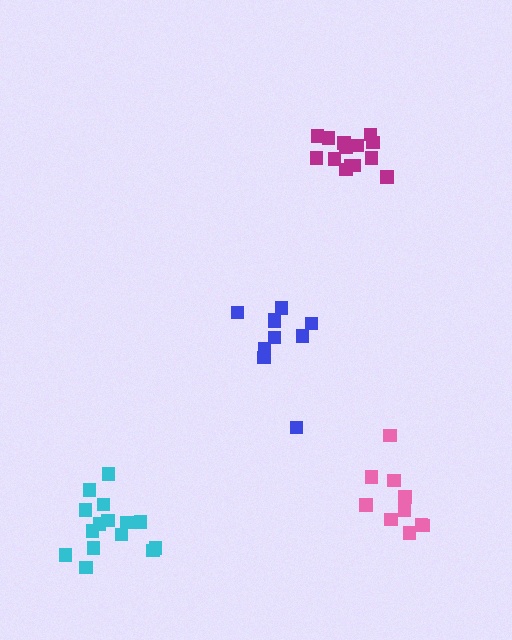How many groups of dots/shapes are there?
There are 4 groups.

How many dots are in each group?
Group 1: 10 dots, Group 2: 14 dots, Group 3: 10 dots, Group 4: 15 dots (49 total).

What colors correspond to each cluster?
The clusters are colored: blue, magenta, pink, cyan.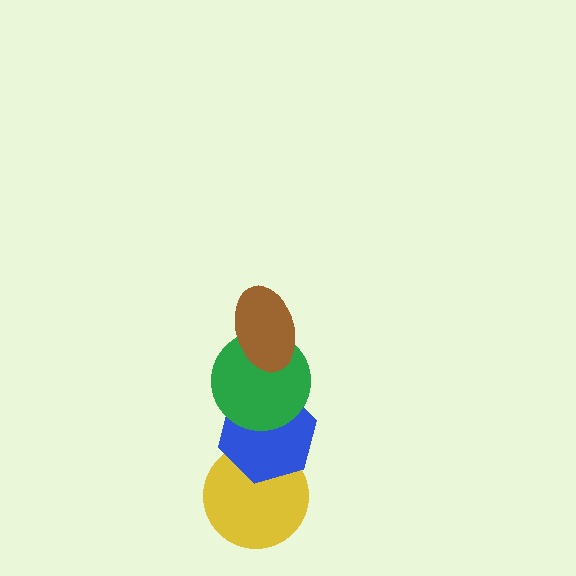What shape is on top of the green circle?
The brown ellipse is on top of the green circle.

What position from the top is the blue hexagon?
The blue hexagon is 3rd from the top.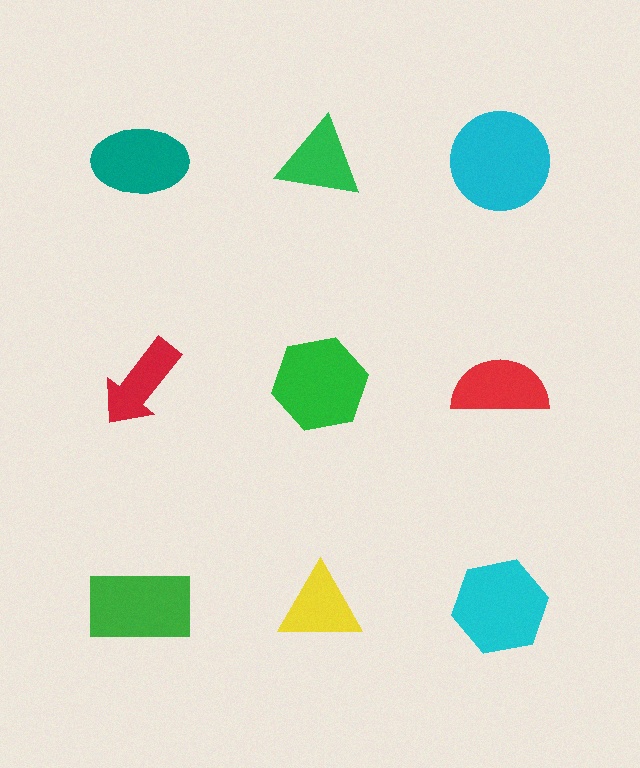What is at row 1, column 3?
A cyan circle.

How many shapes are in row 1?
3 shapes.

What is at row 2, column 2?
A green hexagon.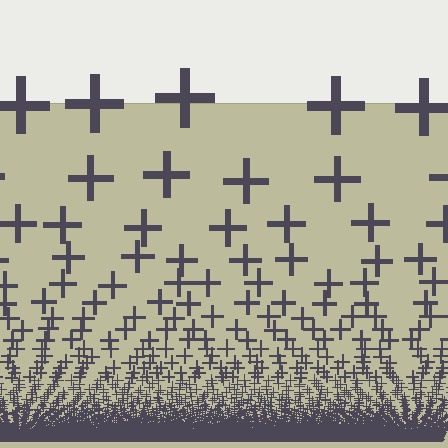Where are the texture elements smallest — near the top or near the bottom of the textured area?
Near the bottom.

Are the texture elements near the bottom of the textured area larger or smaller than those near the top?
Smaller. The gradient is inverted — elements near the bottom are smaller and denser.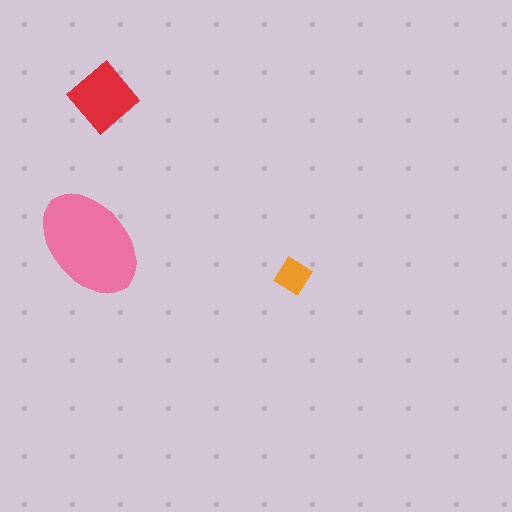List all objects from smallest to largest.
The orange diamond, the red diamond, the pink ellipse.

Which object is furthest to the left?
The pink ellipse is leftmost.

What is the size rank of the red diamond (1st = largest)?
2nd.